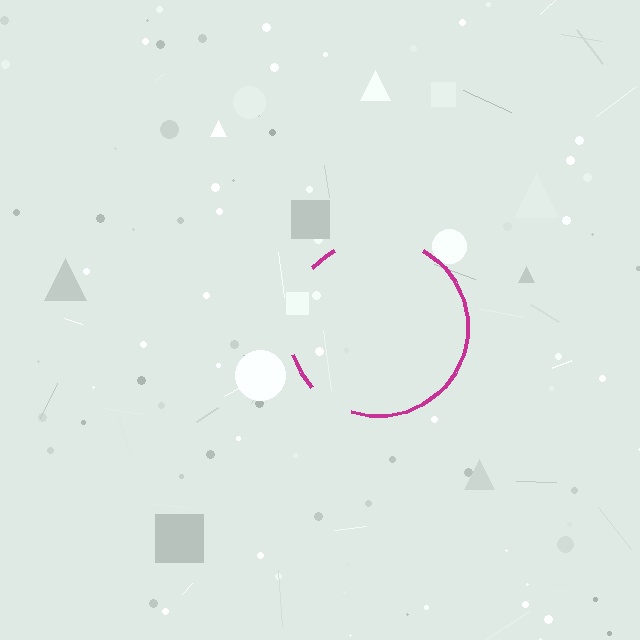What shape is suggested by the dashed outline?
The dashed outline suggests a circle.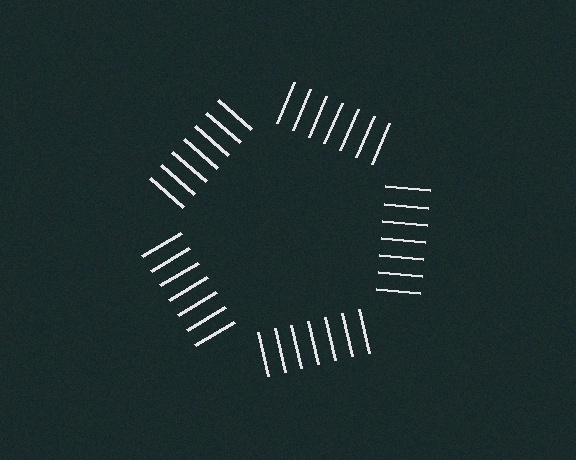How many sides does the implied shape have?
5 sides — the line-ends trace a pentagon.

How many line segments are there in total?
35 — 7 along each of the 5 edges.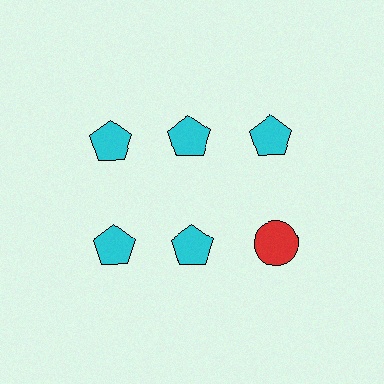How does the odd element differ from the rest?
It differs in both color (red instead of cyan) and shape (circle instead of pentagon).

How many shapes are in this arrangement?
There are 6 shapes arranged in a grid pattern.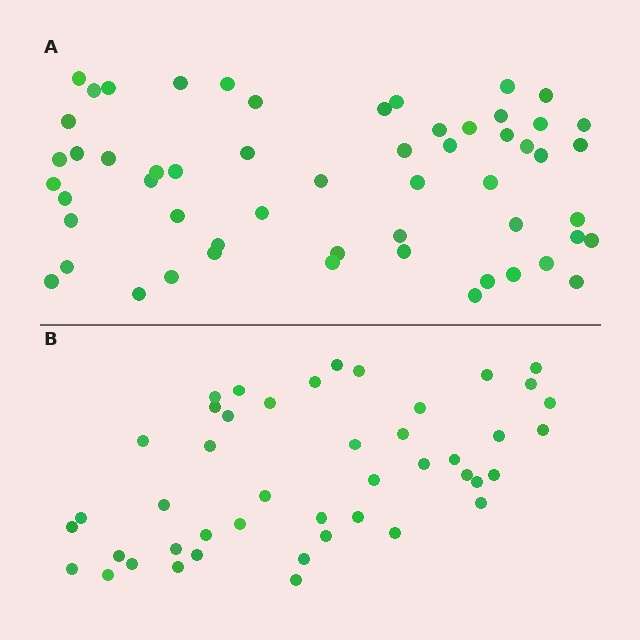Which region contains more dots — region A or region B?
Region A (the top region) has more dots.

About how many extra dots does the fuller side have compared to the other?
Region A has roughly 12 or so more dots than region B.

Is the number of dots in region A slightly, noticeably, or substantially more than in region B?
Region A has only slightly more — the two regions are fairly close. The ratio is roughly 1.2 to 1.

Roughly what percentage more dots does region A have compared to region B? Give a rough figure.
About 25% more.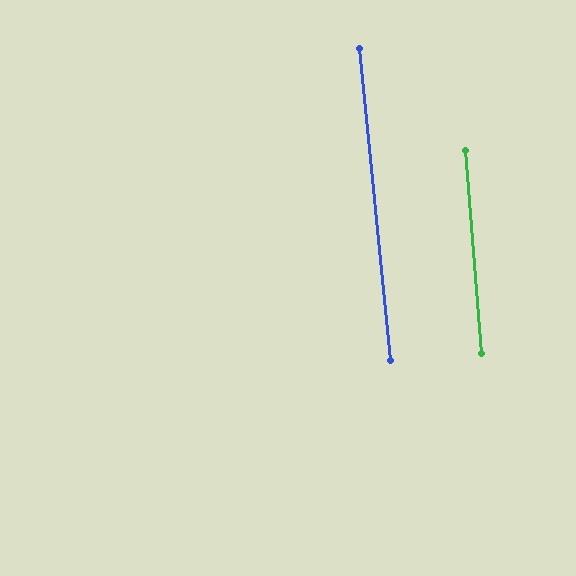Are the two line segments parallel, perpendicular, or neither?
Parallel — their directions differ by only 1.2°.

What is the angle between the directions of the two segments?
Approximately 1 degree.